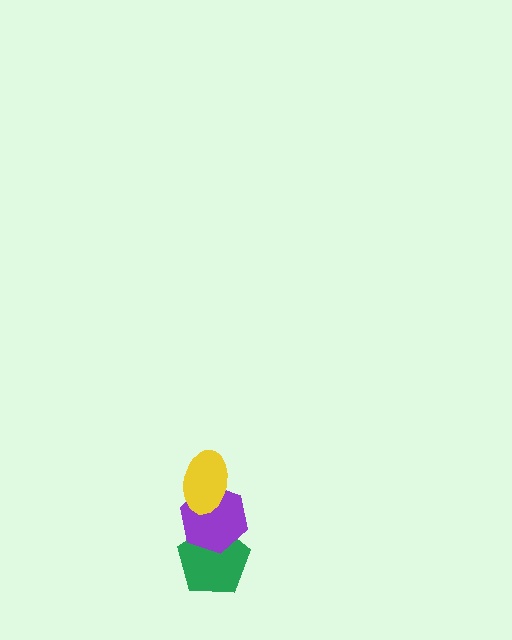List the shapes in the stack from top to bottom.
From top to bottom: the yellow ellipse, the purple hexagon, the green pentagon.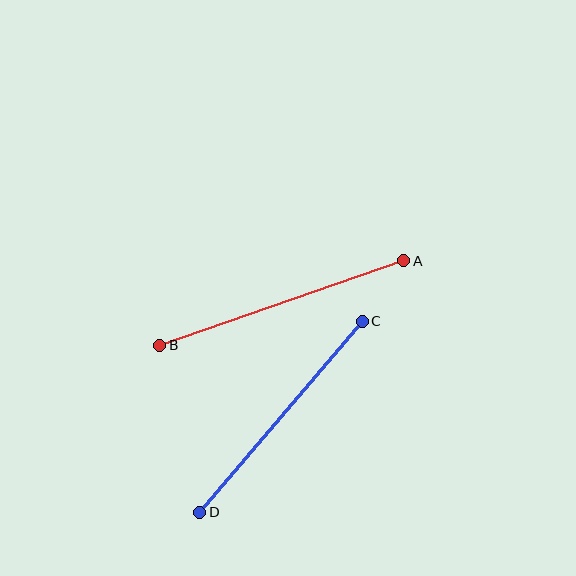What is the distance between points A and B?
The distance is approximately 259 pixels.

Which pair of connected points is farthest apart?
Points A and B are farthest apart.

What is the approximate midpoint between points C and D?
The midpoint is at approximately (281, 417) pixels.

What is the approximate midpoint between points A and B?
The midpoint is at approximately (282, 303) pixels.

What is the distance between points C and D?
The distance is approximately 251 pixels.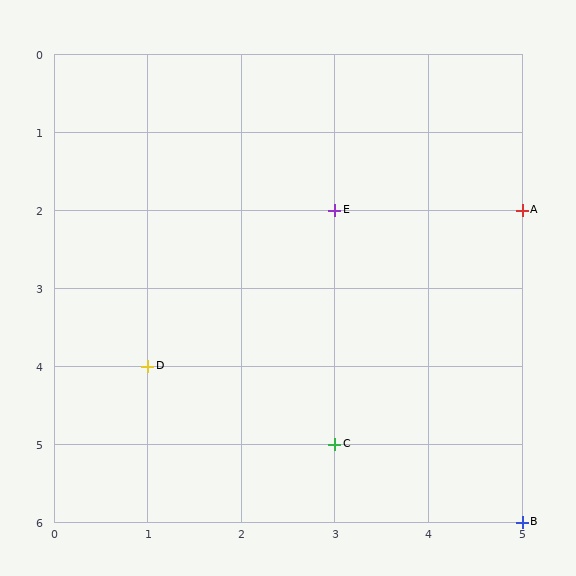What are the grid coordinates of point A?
Point A is at grid coordinates (5, 2).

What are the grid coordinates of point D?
Point D is at grid coordinates (1, 4).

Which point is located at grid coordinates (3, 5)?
Point C is at (3, 5).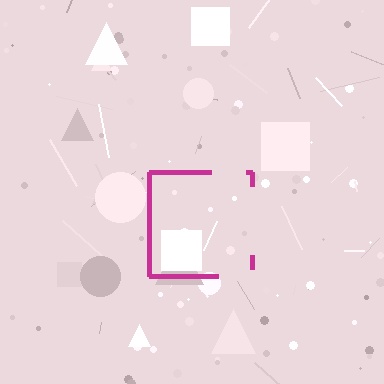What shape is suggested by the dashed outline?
The dashed outline suggests a square.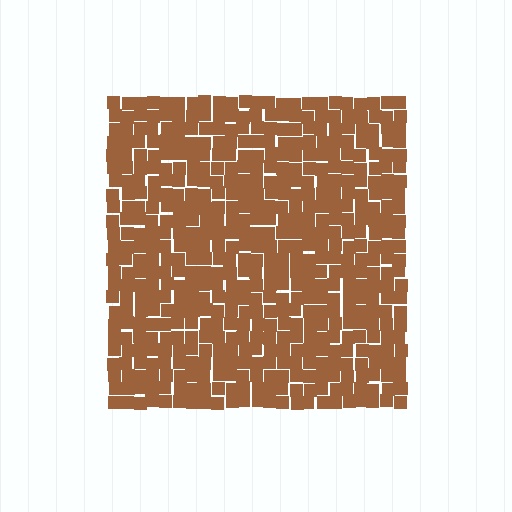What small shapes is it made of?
It is made of small squares.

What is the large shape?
The large shape is a square.